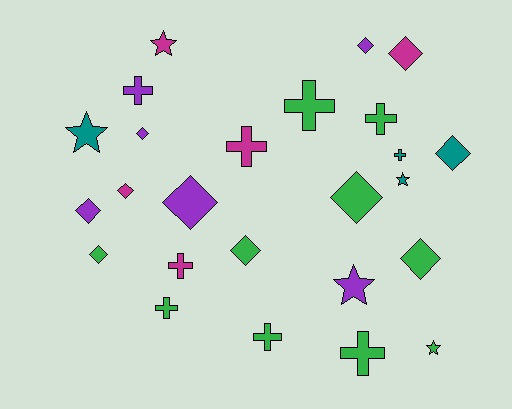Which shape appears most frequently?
Diamond, with 11 objects.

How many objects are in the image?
There are 25 objects.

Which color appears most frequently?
Green, with 10 objects.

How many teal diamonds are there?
There is 1 teal diamond.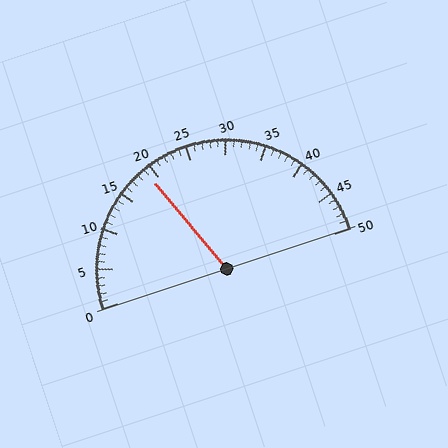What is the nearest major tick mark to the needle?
The nearest major tick mark is 20.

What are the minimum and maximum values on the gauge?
The gauge ranges from 0 to 50.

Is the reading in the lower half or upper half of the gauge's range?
The reading is in the lower half of the range (0 to 50).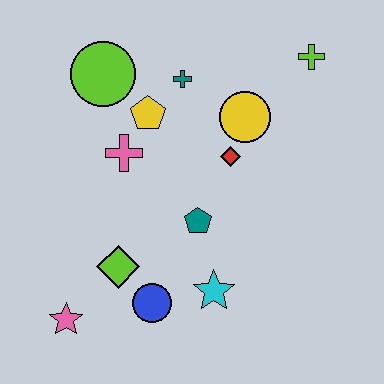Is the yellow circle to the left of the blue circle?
No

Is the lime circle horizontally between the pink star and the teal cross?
Yes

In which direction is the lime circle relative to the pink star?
The lime circle is above the pink star.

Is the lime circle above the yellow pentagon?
Yes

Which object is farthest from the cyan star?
The lime cross is farthest from the cyan star.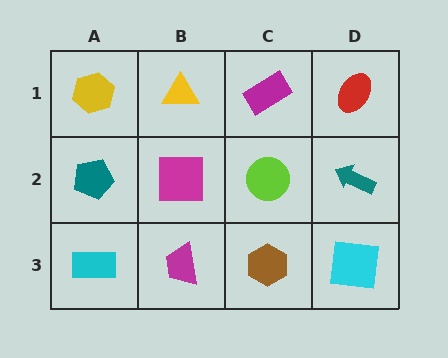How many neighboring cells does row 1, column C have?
3.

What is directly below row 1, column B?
A magenta square.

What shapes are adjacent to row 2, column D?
A red ellipse (row 1, column D), a cyan square (row 3, column D), a lime circle (row 2, column C).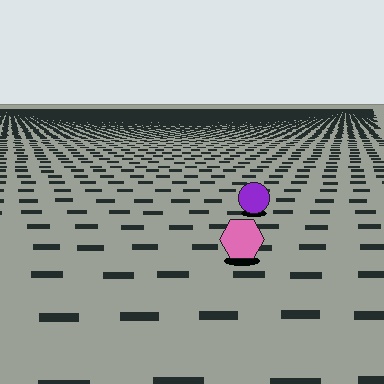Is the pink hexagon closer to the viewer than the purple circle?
Yes. The pink hexagon is closer — you can tell from the texture gradient: the ground texture is coarser near it.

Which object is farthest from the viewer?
The purple circle is farthest from the viewer. It appears smaller and the ground texture around it is denser.